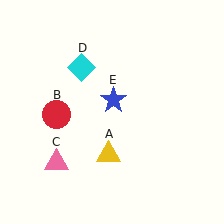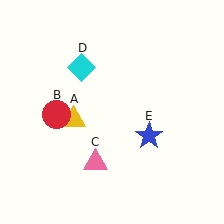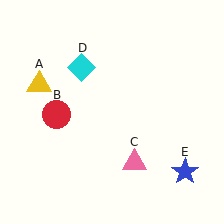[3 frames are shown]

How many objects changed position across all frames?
3 objects changed position: yellow triangle (object A), pink triangle (object C), blue star (object E).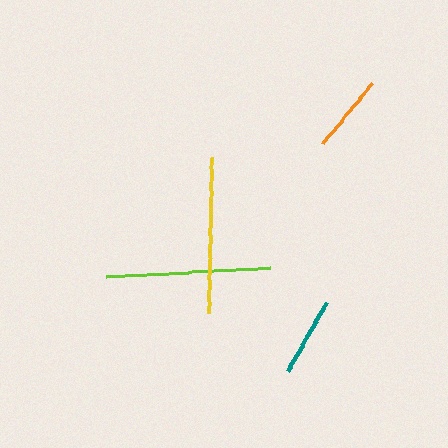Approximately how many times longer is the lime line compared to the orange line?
The lime line is approximately 2.1 times the length of the orange line.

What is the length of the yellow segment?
The yellow segment is approximately 156 pixels long.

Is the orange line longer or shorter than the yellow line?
The yellow line is longer than the orange line.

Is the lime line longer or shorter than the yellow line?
The lime line is longer than the yellow line.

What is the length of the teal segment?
The teal segment is approximately 79 pixels long.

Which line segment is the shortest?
The orange line is the shortest at approximately 77 pixels.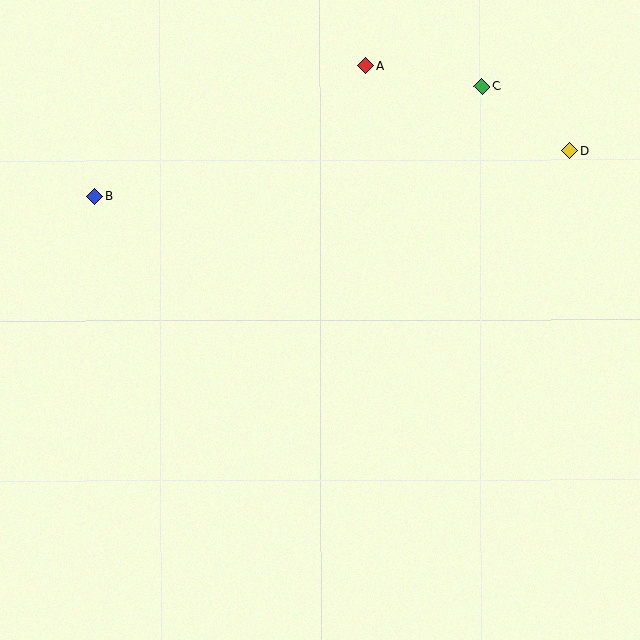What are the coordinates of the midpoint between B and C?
The midpoint between B and C is at (288, 141).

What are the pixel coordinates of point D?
Point D is at (569, 151).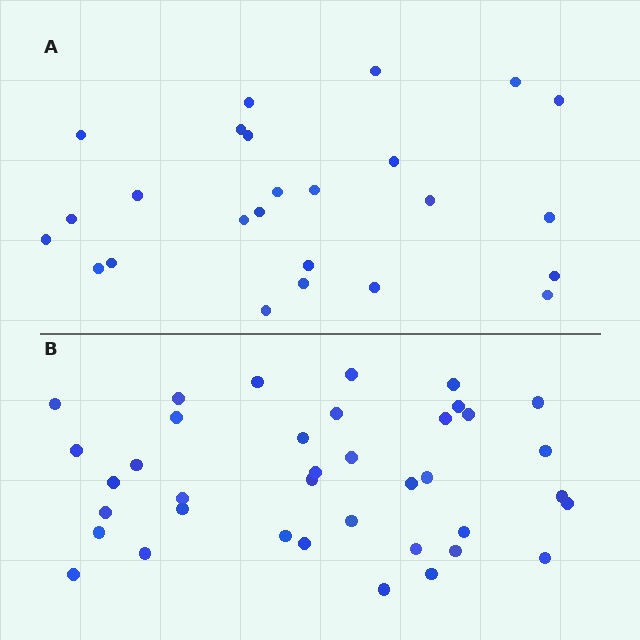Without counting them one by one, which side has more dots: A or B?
Region B (the bottom region) has more dots.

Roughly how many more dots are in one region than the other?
Region B has approximately 15 more dots than region A.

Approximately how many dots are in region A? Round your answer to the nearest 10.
About 20 dots. (The exact count is 25, which rounds to 20.)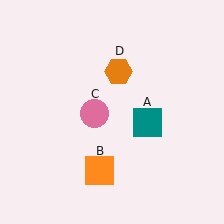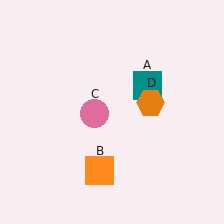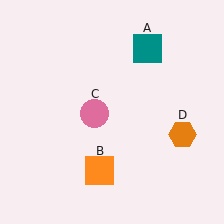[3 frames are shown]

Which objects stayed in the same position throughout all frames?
Orange square (object B) and pink circle (object C) remained stationary.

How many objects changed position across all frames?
2 objects changed position: teal square (object A), orange hexagon (object D).